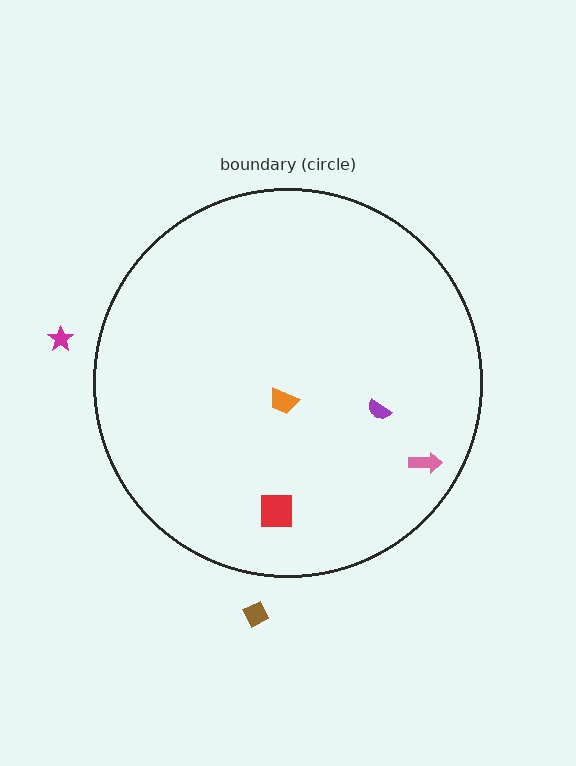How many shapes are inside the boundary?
4 inside, 2 outside.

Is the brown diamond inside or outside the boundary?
Outside.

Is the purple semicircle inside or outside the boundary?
Inside.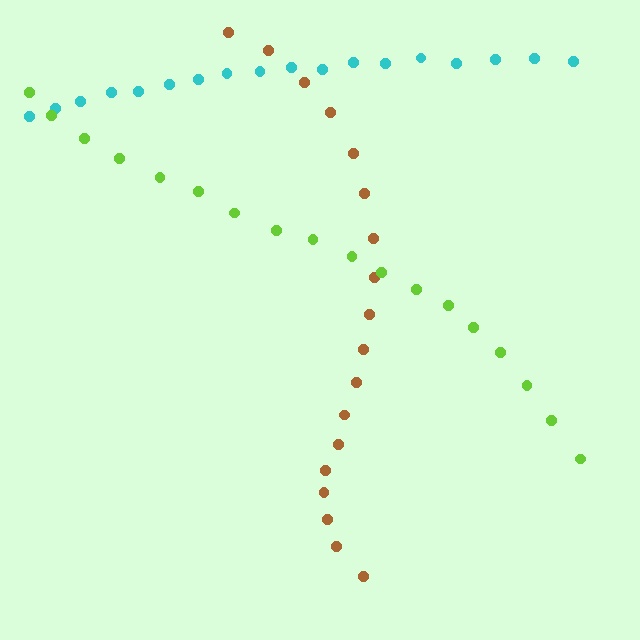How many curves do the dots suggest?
There are 3 distinct paths.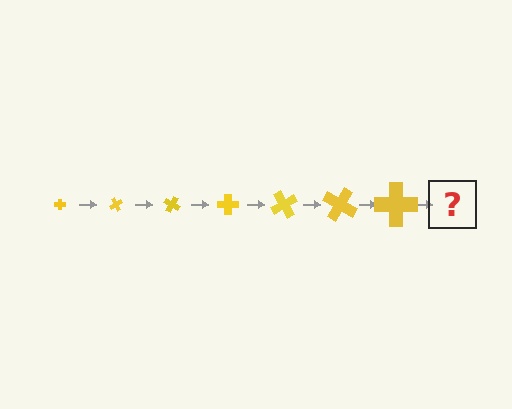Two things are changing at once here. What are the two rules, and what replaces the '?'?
The two rules are that the cross grows larger each step and it rotates 60 degrees each step. The '?' should be a cross, larger than the previous one and rotated 420 degrees from the start.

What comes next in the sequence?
The next element should be a cross, larger than the previous one and rotated 420 degrees from the start.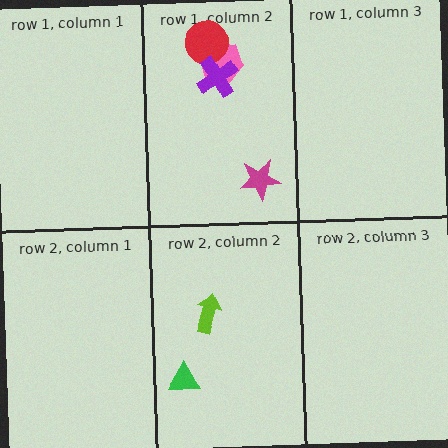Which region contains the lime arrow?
The row 2, column 2 region.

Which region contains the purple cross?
The row 1, column 2 region.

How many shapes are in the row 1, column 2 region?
4.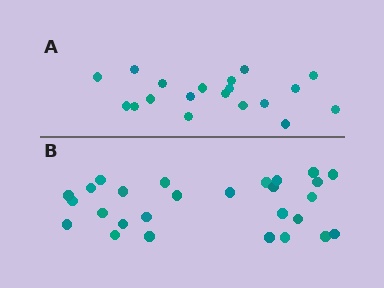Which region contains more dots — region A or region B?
Region B (the bottom region) has more dots.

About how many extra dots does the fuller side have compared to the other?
Region B has roughly 8 or so more dots than region A.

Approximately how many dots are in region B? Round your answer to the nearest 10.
About 30 dots. (The exact count is 27, which rounds to 30.)